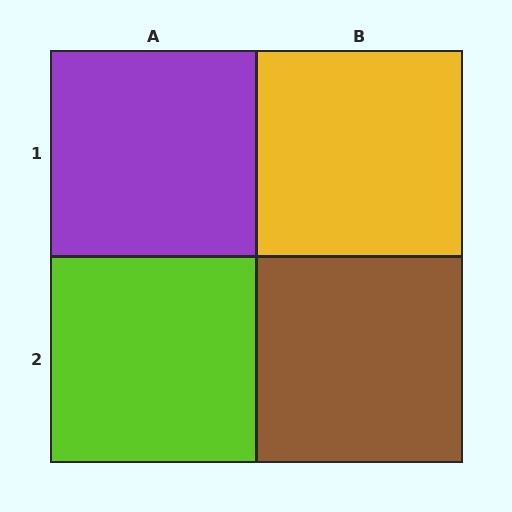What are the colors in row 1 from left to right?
Purple, yellow.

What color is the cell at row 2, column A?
Lime.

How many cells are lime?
1 cell is lime.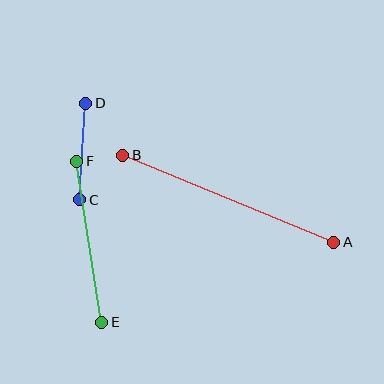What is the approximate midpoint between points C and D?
The midpoint is at approximately (83, 152) pixels.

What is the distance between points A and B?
The distance is approximately 228 pixels.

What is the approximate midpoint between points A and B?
The midpoint is at approximately (228, 199) pixels.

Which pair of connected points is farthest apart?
Points A and B are farthest apart.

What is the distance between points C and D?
The distance is approximately 96 pixels.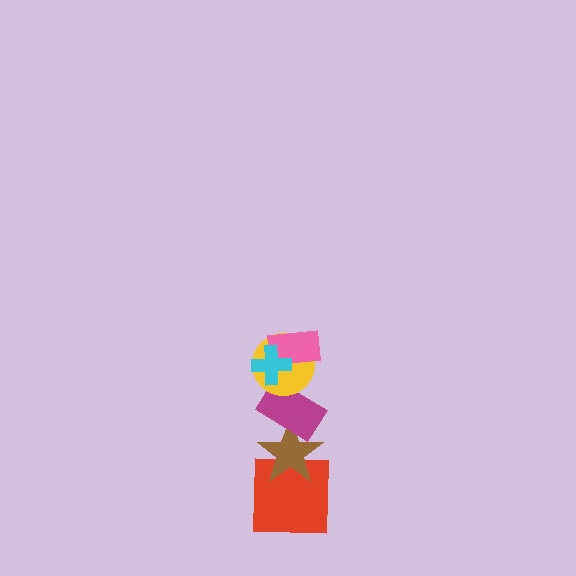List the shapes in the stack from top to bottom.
From top to bottom: the cyan cross, the pink rectangle, the yellow circle, the magenta rectangle, the brown star, the red square.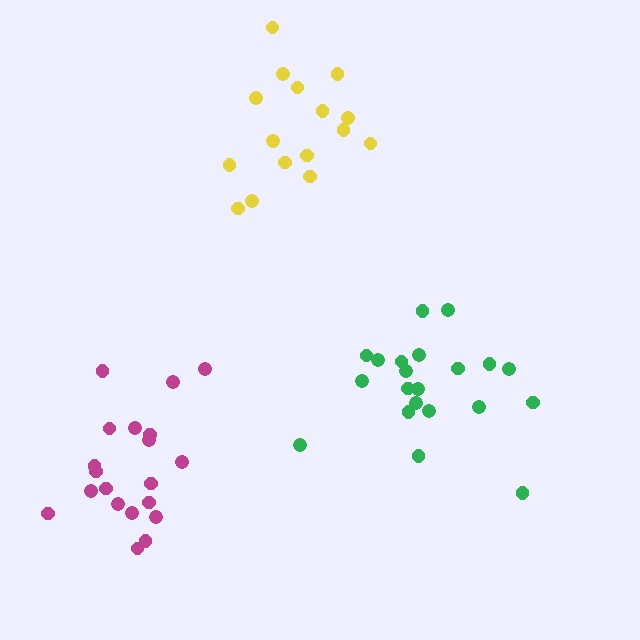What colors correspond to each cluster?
The clusters are colored: green, magenta, yellow.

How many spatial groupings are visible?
There are 3 spatial groupings.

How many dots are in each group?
Group 1: 21 dots, Group 2: 20 dots, Group 3: 16 dots (57 total).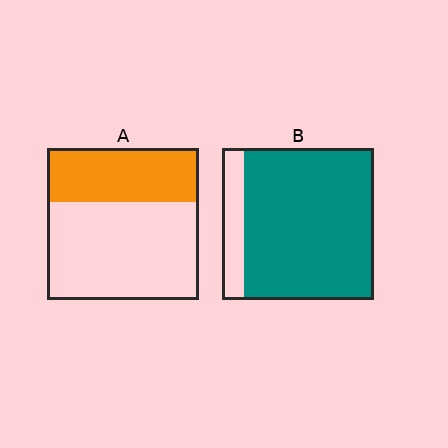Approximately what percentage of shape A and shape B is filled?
A is approximately 35% and B is approximately 85%.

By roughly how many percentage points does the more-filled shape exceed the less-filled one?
By roughly 50 percentage points (B over A).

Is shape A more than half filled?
No.